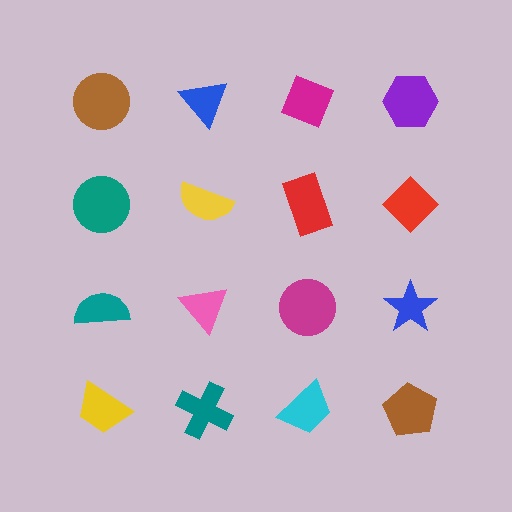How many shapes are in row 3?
4 shapes.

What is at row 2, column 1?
A teal circle.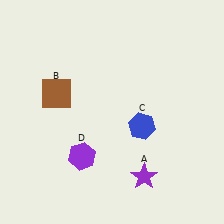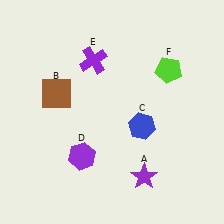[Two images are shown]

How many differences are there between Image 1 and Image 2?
There are 2 differences between the two images.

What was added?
A purple cross (E), a lime pentagon (F) were added in Image 2.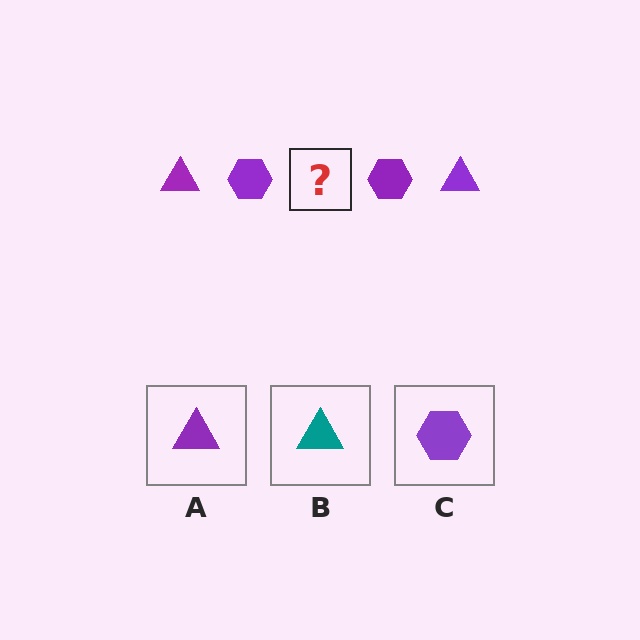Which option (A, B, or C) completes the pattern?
A.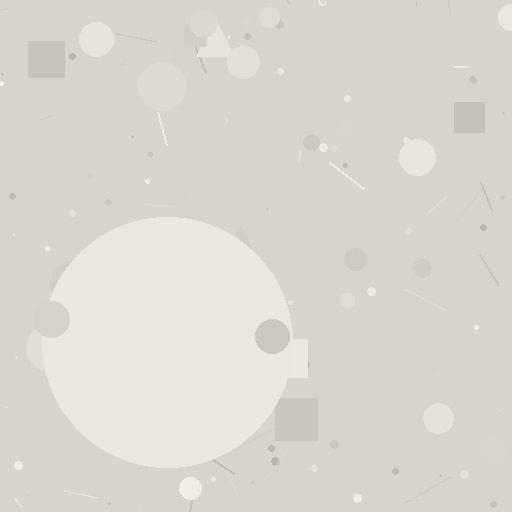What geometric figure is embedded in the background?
A circle is embedded in the background.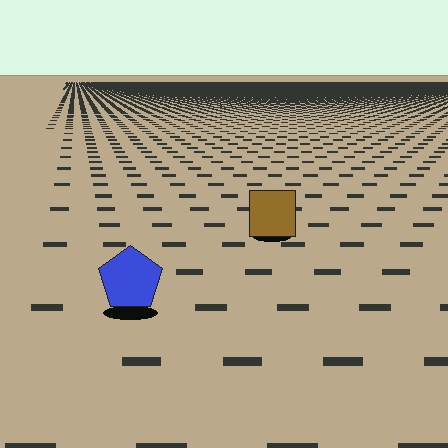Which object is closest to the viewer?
The blue pentagon is closest. The texture marks near it are larger and more spread out.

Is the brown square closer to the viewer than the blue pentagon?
No. The blue pentagon is closer — you can tell from the texture gradient: the ground texture is coarser near it.